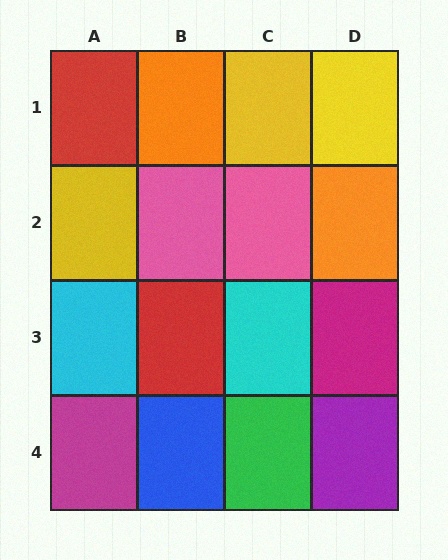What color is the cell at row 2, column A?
Yellow.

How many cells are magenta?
2 cells are magenta.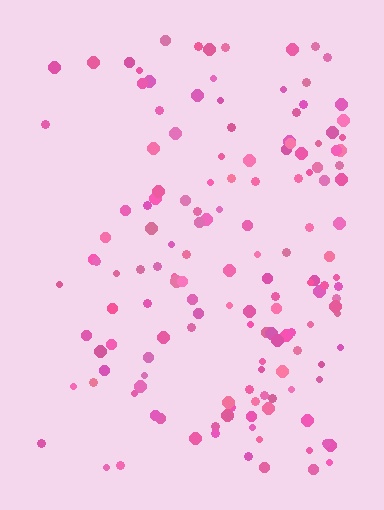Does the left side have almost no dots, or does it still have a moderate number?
Still a moderate number, just noticeably fewer than the right.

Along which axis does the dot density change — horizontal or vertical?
Horizontal.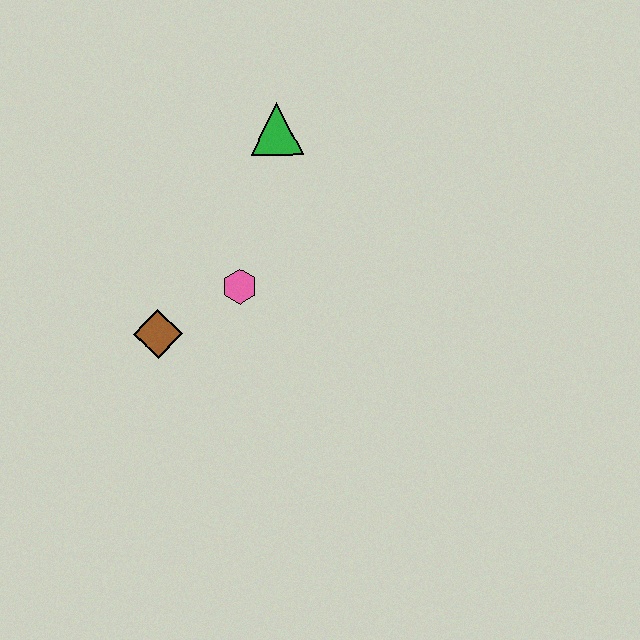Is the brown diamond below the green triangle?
Yes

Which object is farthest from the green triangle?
The brown diamond is farthest from the green triangle.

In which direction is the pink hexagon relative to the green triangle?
The pink hexagon is below the green triangle.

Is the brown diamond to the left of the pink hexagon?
Yes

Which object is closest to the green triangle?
The pink hexagon is closest to the green triangle.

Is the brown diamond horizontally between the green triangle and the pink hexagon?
No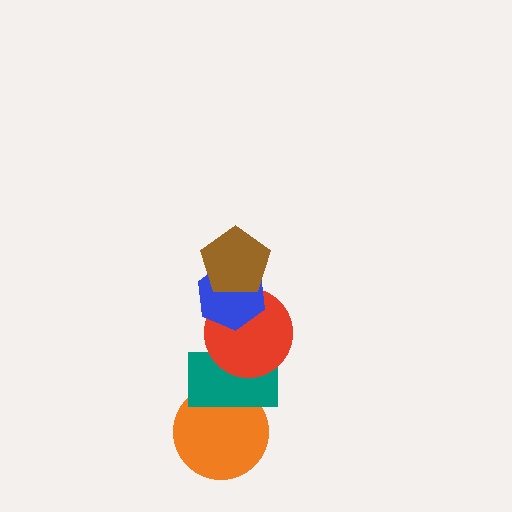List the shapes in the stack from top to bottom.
From top to bottom: the brown pentagon, the blue hexagon, the red circle, the teal rectangle, the orange circle.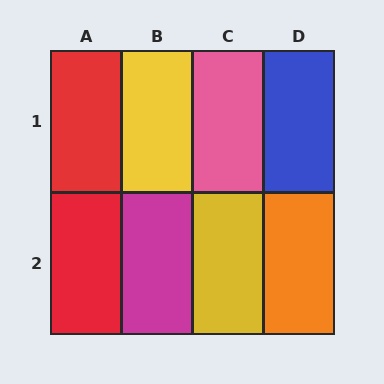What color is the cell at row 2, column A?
Red.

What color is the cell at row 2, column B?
Magenta.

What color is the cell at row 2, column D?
Orange.